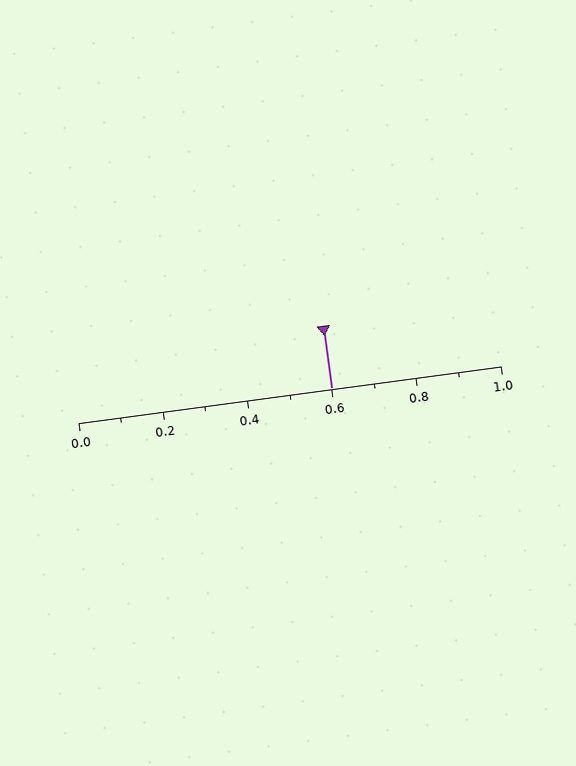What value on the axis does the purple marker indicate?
The marker indicates approximately 0.6.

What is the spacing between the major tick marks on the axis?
The major ticks are spaced 0.2 apart.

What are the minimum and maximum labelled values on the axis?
The axis runs from 0.0 to 1.0.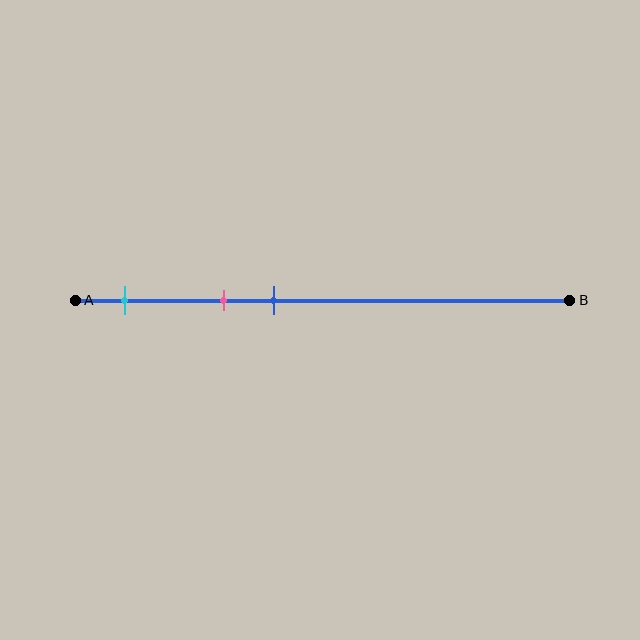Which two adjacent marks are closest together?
The pink and blue marks are the closest adjacent pair.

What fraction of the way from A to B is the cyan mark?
The cyan mark is approximately 10% (0.1) of the way from A to B.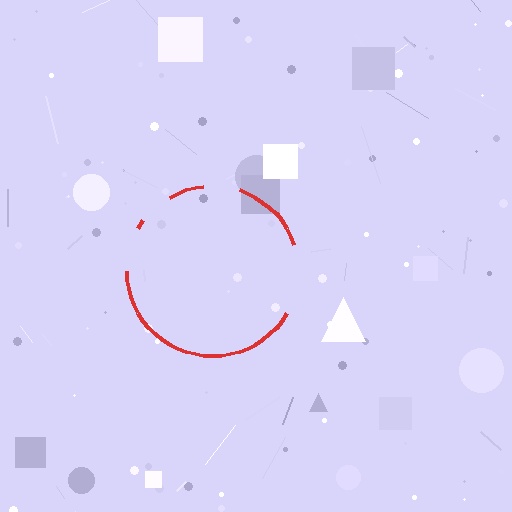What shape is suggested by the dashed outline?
The dashed outline suggests a circle.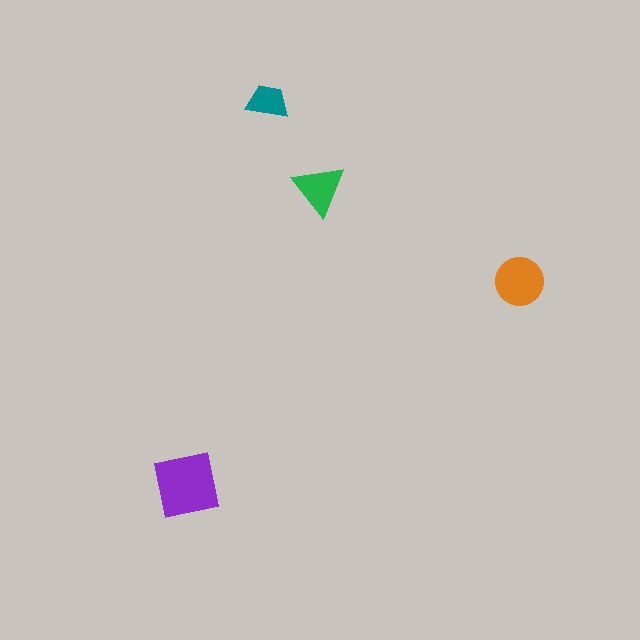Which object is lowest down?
The purple square is bottommost.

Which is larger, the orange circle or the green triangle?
The orange circle.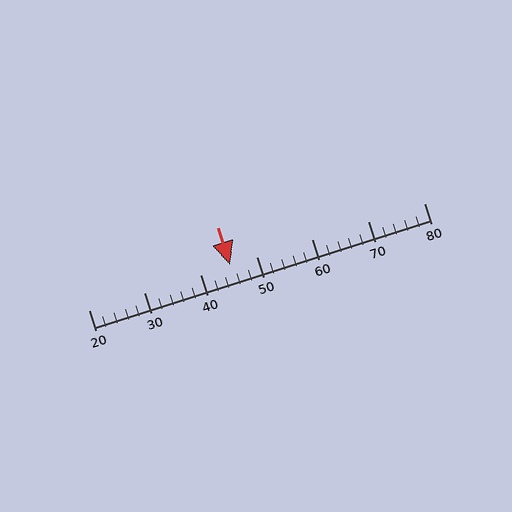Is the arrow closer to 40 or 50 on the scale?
The arrow is closer to 50.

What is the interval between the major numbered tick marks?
The major tick marks are spaced 10 units apart.